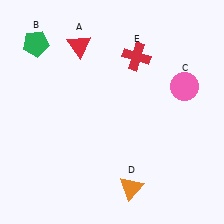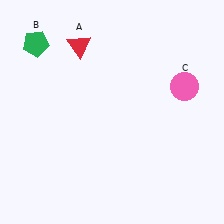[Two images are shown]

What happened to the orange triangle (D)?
The orange triangle (D) was removed in Image 2. It was in the bottom-right area of Image 1.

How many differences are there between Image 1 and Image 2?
There are 2 differences between the two images.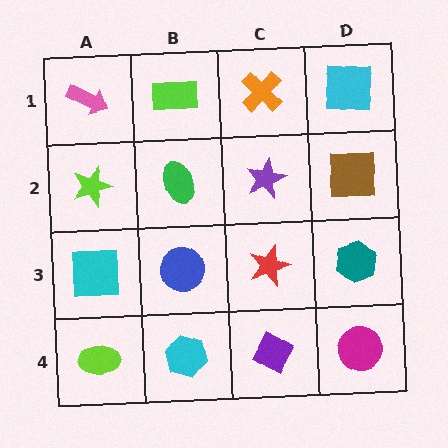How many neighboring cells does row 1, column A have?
2.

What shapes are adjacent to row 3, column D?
A brown square (row 2, column D), a magenta circle (row 4, column D), a red star (row 3, column C).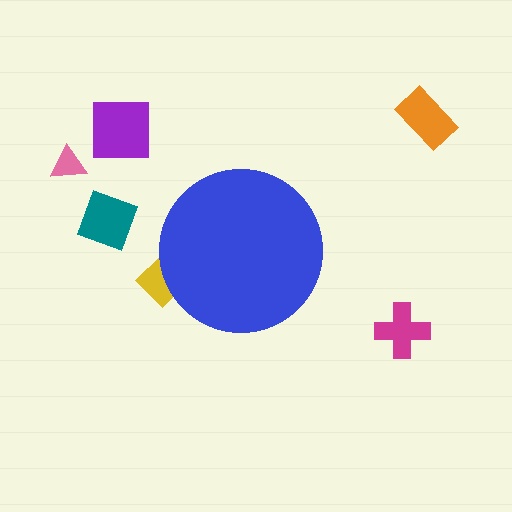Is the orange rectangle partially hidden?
No, the orange rectangle is fully visible.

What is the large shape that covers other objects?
A blue circle.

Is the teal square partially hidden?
No, the teal square is fully visible.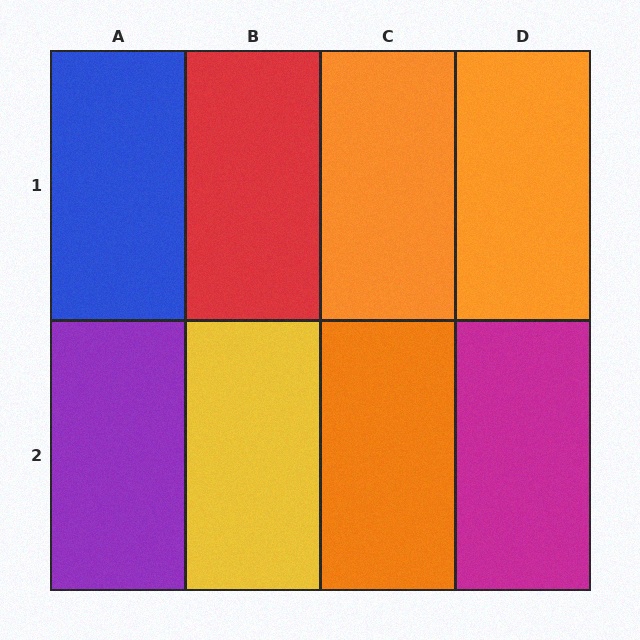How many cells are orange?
3 cells are orange.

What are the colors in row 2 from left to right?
Purple, yellow, orange, magenta.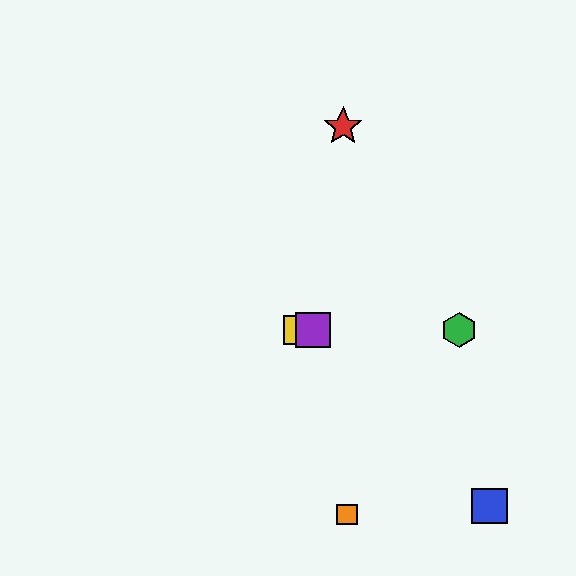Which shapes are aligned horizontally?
The green hexagon, the yellow square, the purple square are aligned horizontally.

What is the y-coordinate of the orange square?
The orange square is at y≈515.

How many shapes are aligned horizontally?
3 shapes (the green hexagon, the yellow square, the purple square) are aligned horizontally.